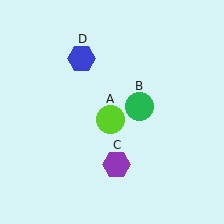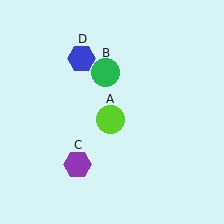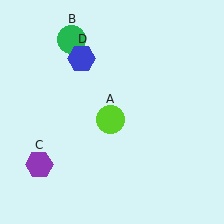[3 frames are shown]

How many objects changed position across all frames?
2 objects changed position: green circle (object B), purple hexagon (object C).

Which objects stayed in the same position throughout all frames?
Lime circle (object A) and blue hexagon (object D) remained stationary.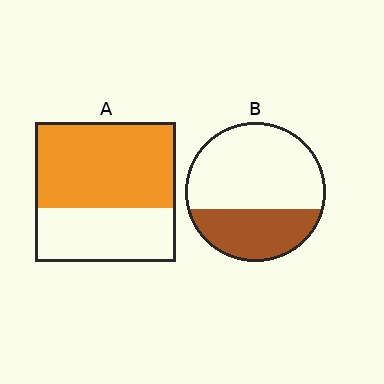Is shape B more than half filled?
No.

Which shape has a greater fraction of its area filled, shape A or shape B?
Shape A.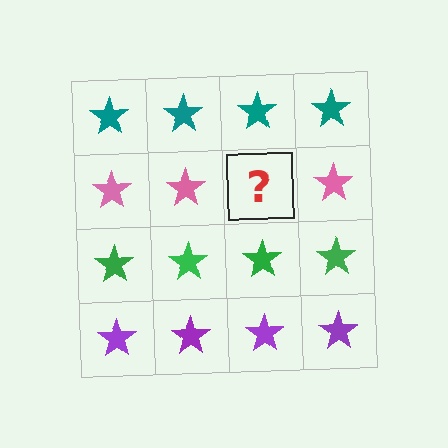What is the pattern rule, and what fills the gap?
The rule is that each row has a consistent color. The gap should be filled with a pink star.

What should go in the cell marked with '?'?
The missing cell should contain a pink star.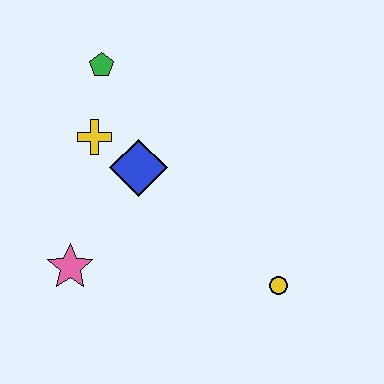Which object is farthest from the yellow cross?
The yellow circle is farthest from the yellow cross.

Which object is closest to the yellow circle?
The blue diamond is closest to the yellow circle.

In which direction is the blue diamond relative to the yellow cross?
The blue diamond is to the right of the yellow cross.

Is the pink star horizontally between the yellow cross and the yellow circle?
No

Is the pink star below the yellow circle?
No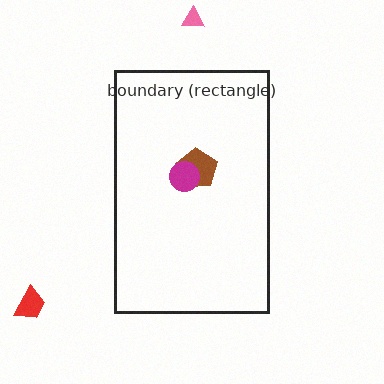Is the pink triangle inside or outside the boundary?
Outside.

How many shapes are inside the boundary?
2 inside, 2 outside.